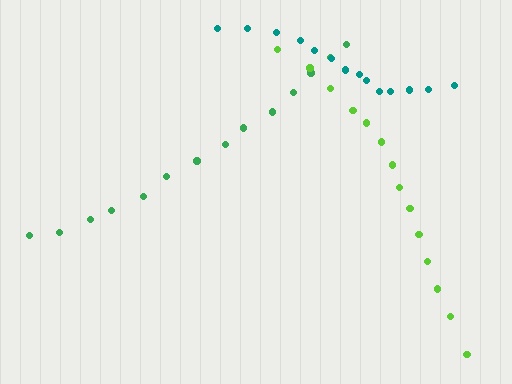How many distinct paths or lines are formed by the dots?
There are 3 distinct paths.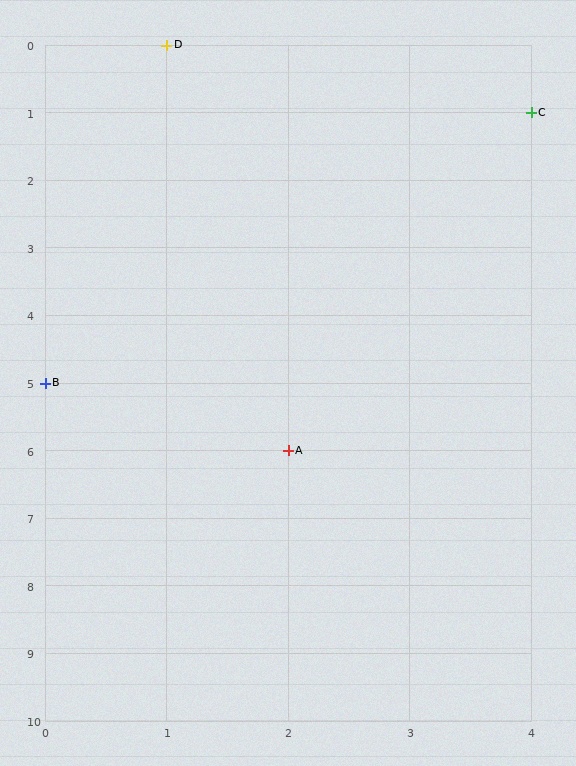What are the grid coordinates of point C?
Point C is at grid coordinates (4, 1).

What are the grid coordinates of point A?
Point A is at grid coordinates (2, 6).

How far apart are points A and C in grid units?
Points A and C are 2 columns and 5 rows apart (about 5.4 grid units diagonally).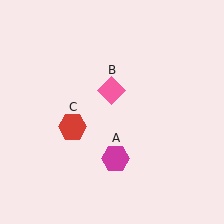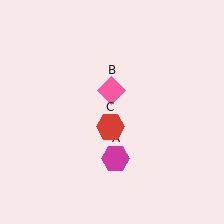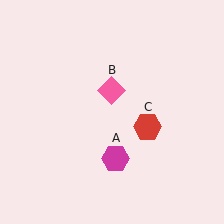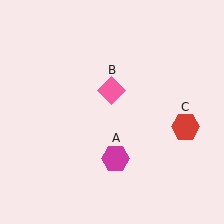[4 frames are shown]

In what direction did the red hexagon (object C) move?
The red hexagon (object C) moved right.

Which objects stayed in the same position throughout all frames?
Magenta hexagon (object A) and pink diamond (object B) remained stationary.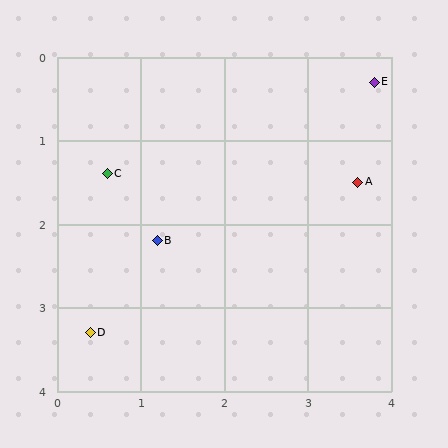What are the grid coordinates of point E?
Point E is at approximately (3.8, 0.3).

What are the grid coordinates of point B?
Point B is at approximately (1.2, 2.2).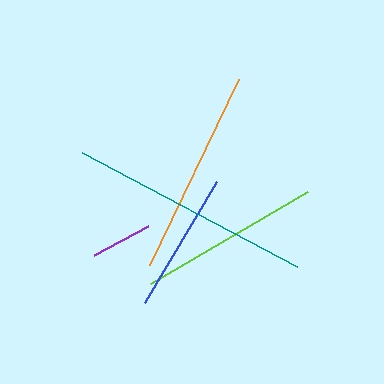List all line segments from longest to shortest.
From longest to shortest: teal, orange, lime, blue, purple.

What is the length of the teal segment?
The teal segment is approximately 243 pixels long.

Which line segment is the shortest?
The purple line is the shortest at approximately 62 pixels.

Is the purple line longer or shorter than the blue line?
The blue line is longer than the purple line.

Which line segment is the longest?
The teal line is the longest at approximately 243 pixels.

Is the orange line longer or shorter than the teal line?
The teal line is longer than the orange line.